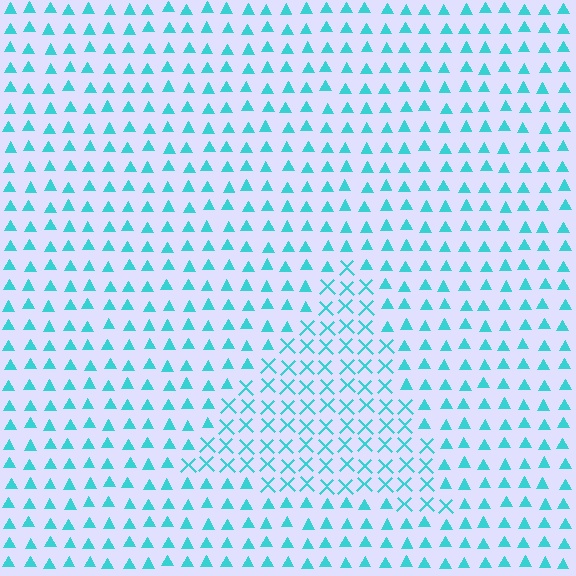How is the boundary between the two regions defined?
The boundary is defined by a change in element shape: X marks inside vs. triangles outside. All elements share the same color and spacing.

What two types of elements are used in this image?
The image uses X marks inside the triangle region and triangles outside it.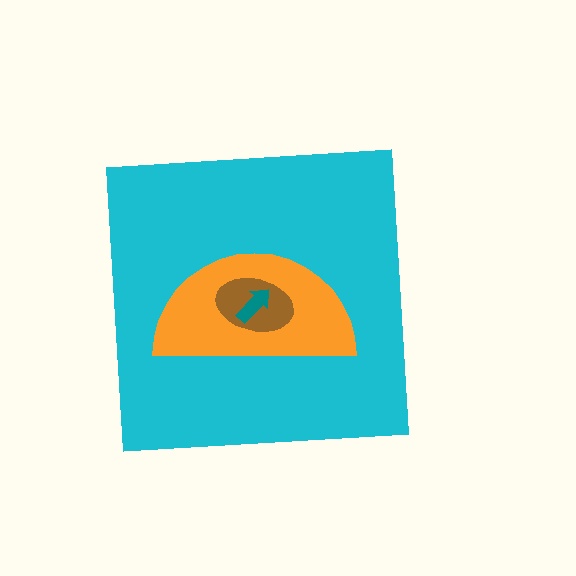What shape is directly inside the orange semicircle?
The brown ellipse.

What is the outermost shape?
The cyan square.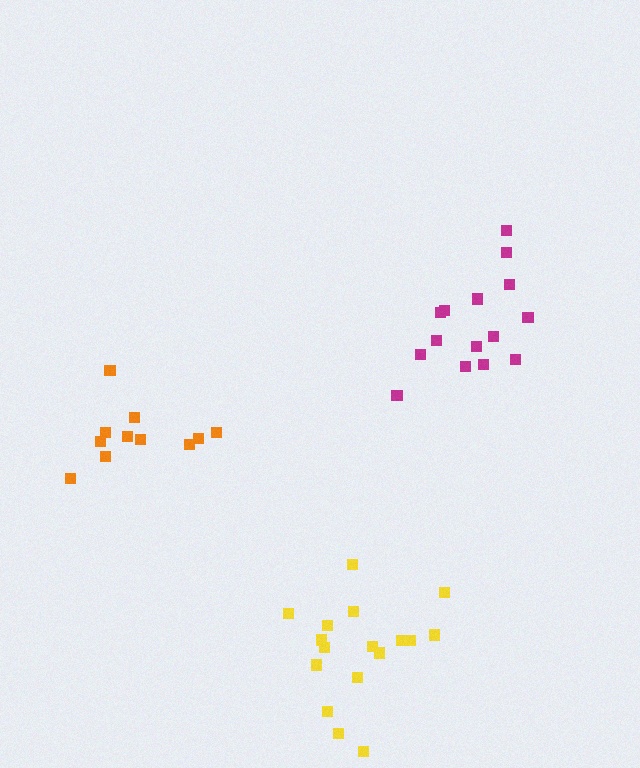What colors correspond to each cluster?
The clusters are colored: magenta, yellow, orange.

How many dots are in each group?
Group 1: 15 dots, Group 2: 17 dots, Group 3: 11 dots (43 total).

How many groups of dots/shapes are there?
There are 3 groups.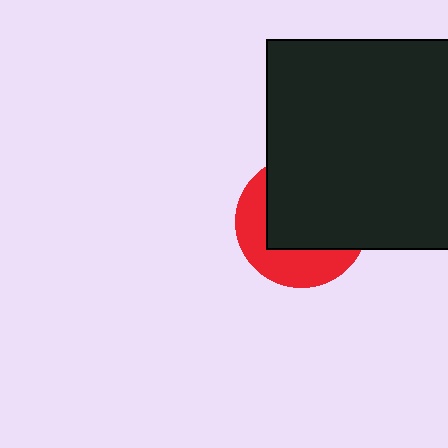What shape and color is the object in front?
The object in front is a black square.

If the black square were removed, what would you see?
You would see the complete red circle.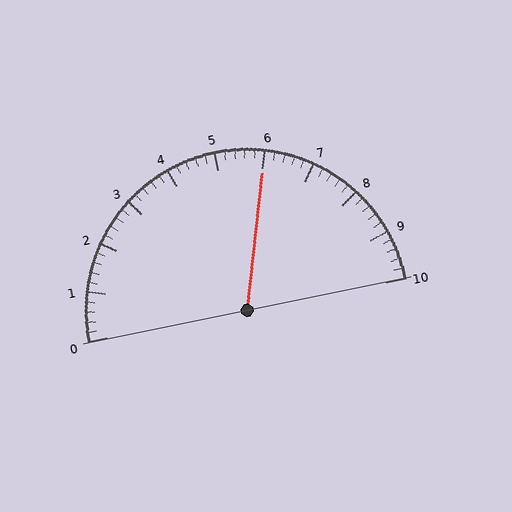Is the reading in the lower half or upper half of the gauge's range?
The reading is in the upper half of the range (0 to 10).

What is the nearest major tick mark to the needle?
The nearest major tick mark is 6.